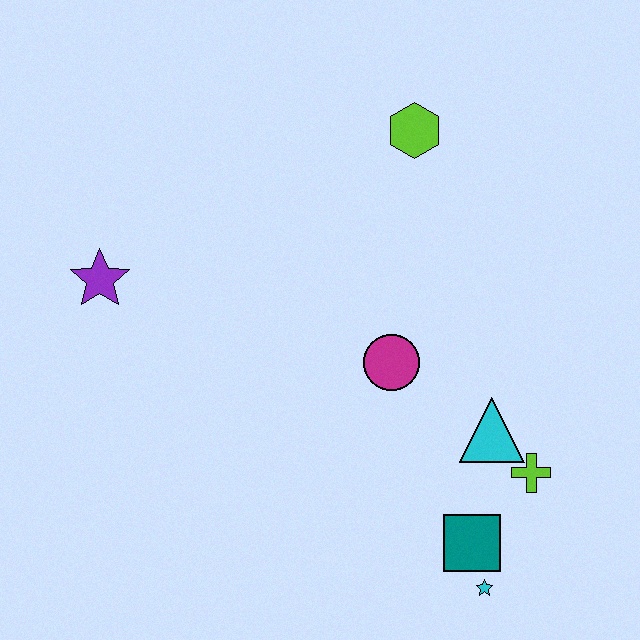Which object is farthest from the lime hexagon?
The cyan star is farthest from the lime hexagon.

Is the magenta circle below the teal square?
No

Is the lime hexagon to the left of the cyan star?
Yes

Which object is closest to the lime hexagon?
The magenta circle is closest to the lime hexagon.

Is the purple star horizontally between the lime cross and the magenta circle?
No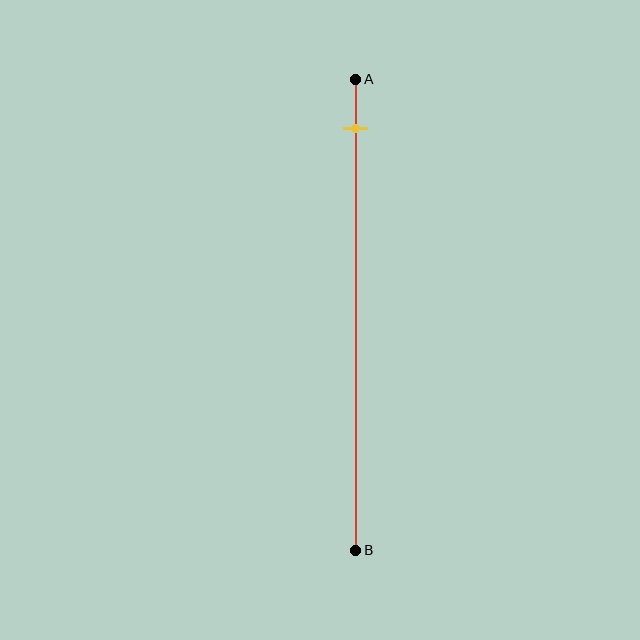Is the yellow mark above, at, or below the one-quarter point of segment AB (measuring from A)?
The yellow mark is above the one-quarter point of segment AB.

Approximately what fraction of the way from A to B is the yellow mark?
The yellow mark is approximately 10% of the way from A to B.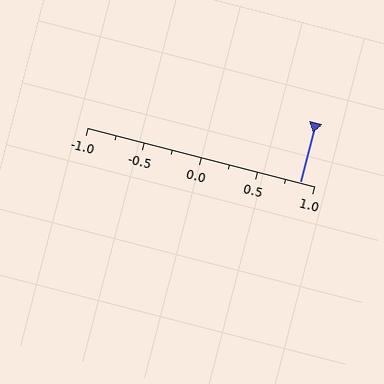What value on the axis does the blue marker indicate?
The marker indicates approximately 0.88.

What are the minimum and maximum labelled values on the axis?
The axis runs from -1.0 to 1.0.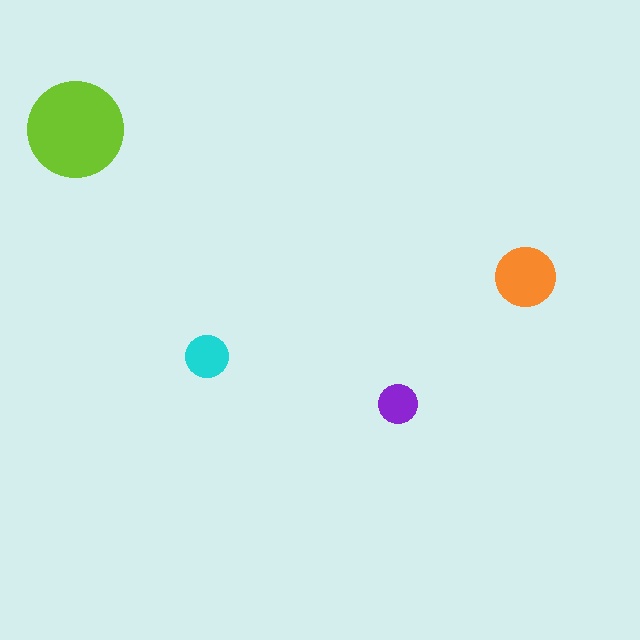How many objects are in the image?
There are 4 objects in the image.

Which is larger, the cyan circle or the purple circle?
The cyan one.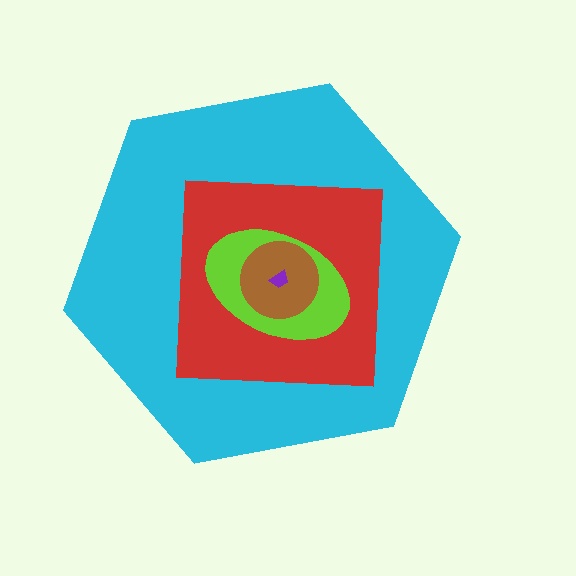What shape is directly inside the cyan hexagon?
The red square.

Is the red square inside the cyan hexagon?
Yes.